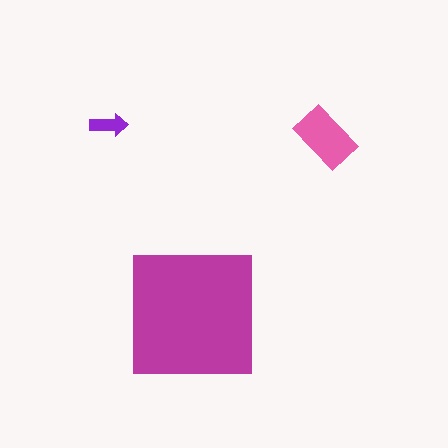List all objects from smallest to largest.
The purple arrow, the pink rectangle, the magenta square.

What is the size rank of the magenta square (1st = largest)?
1st.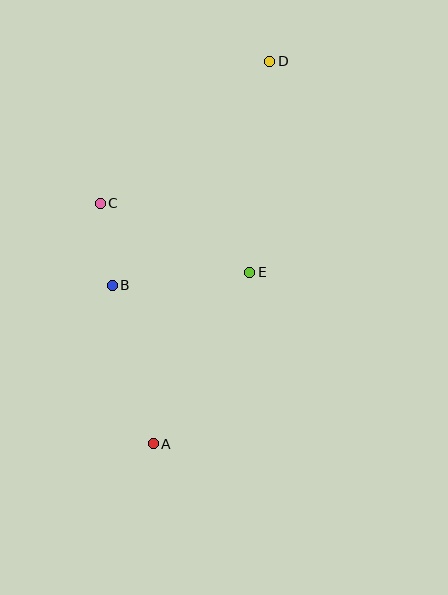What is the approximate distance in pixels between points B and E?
The distance between B and E is approximately 138 pixels.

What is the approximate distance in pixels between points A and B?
The distance between A and B is approximately 164 pixels.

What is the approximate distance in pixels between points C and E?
The distance between C and E is approximately 165 pixels.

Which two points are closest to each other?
Points B and C are closest to each other.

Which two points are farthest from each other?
Points A and D are farthest from each other.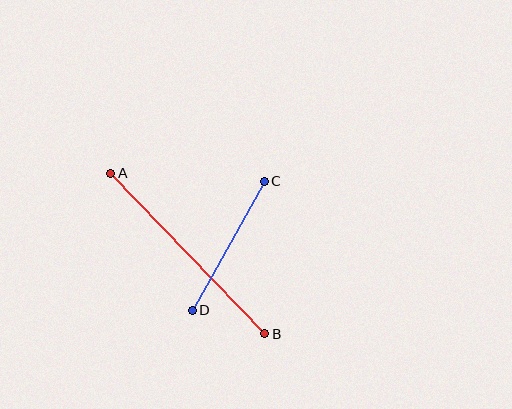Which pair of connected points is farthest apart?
Points A and B are farthest apart.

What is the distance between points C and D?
The distance is approximately 148 pixels.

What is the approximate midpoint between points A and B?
The midpoint is at approximately (188, 253) pixels.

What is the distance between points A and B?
The distance is approximately 222 pixels.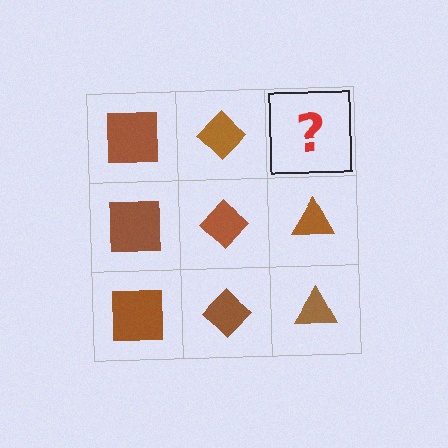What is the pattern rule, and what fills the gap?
The rule is that each column has a consistent shape. The gap should be filled with a brown triangle.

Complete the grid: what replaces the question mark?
The question mark should be replaced with a brown triangle.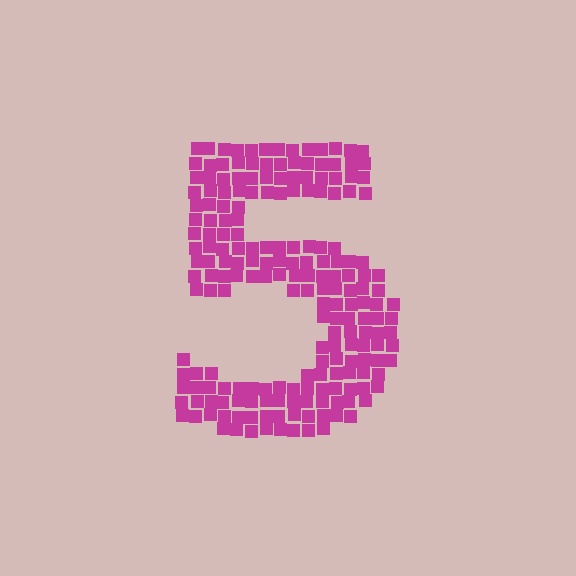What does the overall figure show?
The overall figure shows the digit 5.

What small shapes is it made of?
It is made of small squares.